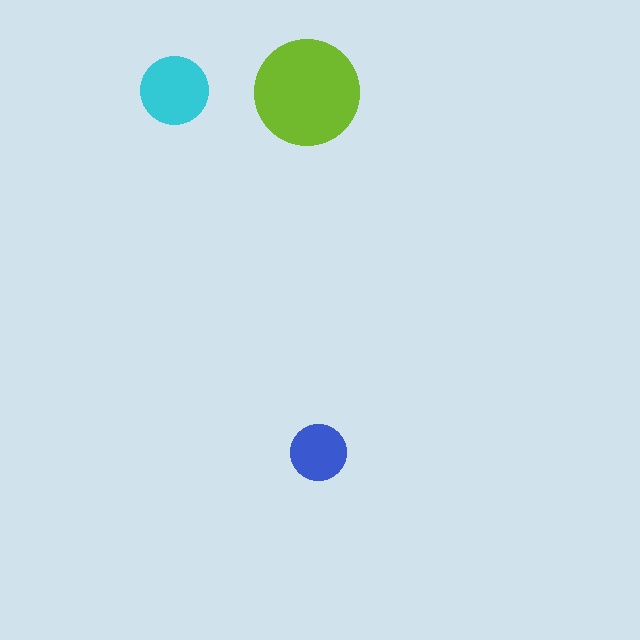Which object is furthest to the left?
The cyan circle is leftmost.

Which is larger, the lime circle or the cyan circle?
The lime one.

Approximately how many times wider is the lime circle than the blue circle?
About 2 times wider.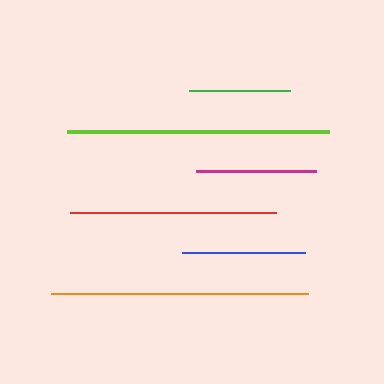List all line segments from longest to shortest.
From longest to shortest: lime, orange, red, blue, magenta, green.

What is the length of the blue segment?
The blue segment is approximately 123 pixels long.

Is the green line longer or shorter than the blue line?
The blue line is longer than the green line.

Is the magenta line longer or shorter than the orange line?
The orange line is longer than the magenta line.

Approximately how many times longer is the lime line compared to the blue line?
The lime line is approximately 2.1 times the length of the blue line.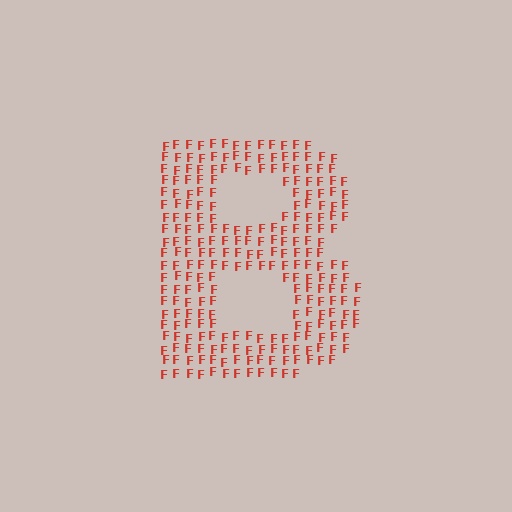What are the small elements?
The small elements are letter F's.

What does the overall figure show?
The overall figure shows the letter B.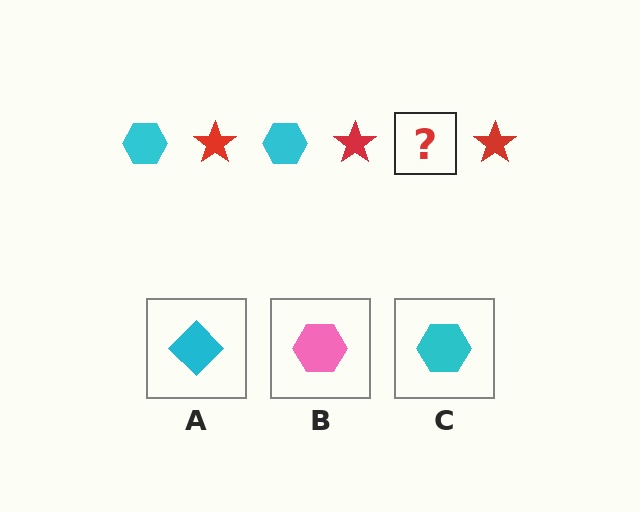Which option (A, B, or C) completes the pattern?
C.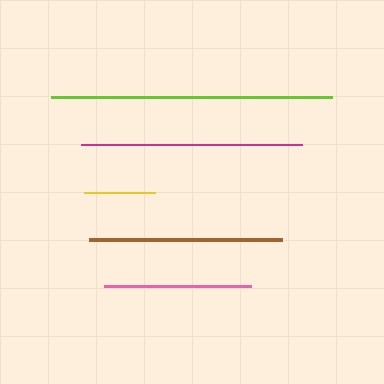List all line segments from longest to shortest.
From longest to shortest: lime, magenta, brown, pink, yellow.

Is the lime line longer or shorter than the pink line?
The lime line is longer than the pink line.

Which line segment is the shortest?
The yellow line is the shortest at approximately 71 pixels.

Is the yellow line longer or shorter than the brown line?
The brown line is longer than the yellow line.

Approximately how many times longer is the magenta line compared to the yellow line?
The magenta line is approximately 3.1 times the length of the yellow line.